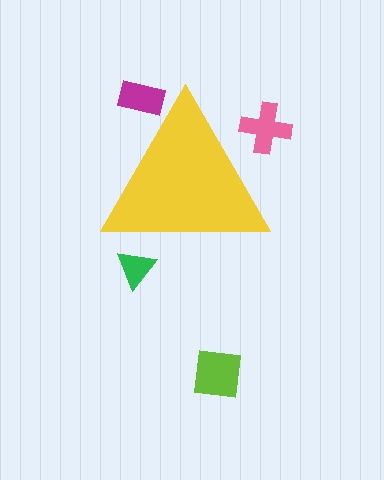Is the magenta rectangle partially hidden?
Yes, the magenta rectangle is partially hidden behind the yellow triangle.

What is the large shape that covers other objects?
A yellow triangle.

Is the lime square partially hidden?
No, the lime square is fully visible.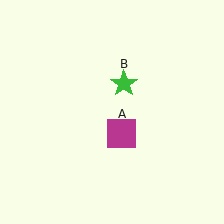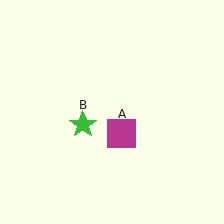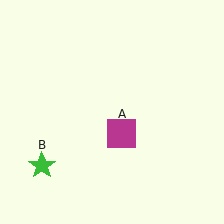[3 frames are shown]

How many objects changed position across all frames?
1 object changed position: green star (object B).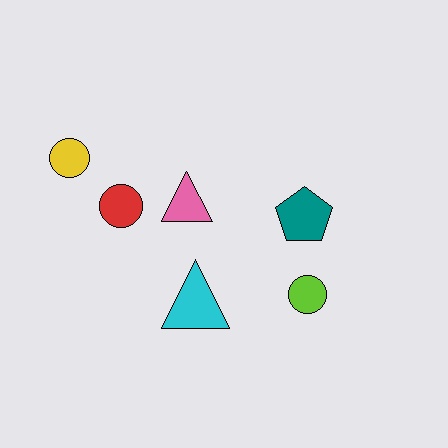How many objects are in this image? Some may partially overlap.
There are 6 objects.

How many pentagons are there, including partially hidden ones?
There is 1 pentagon.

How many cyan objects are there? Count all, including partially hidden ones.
There is 1 cyan object.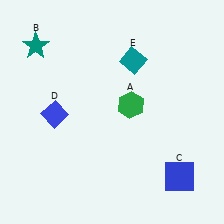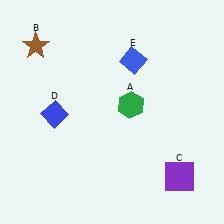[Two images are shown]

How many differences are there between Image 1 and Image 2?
There are 3 differences between the two images.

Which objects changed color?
B changed from teal to brown. C changed from blue to purple. E changed from teal to blue.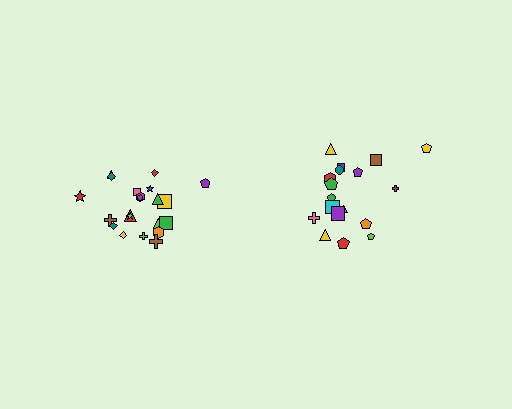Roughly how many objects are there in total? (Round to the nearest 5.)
Roughly 40 objects in total.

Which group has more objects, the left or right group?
The left group.